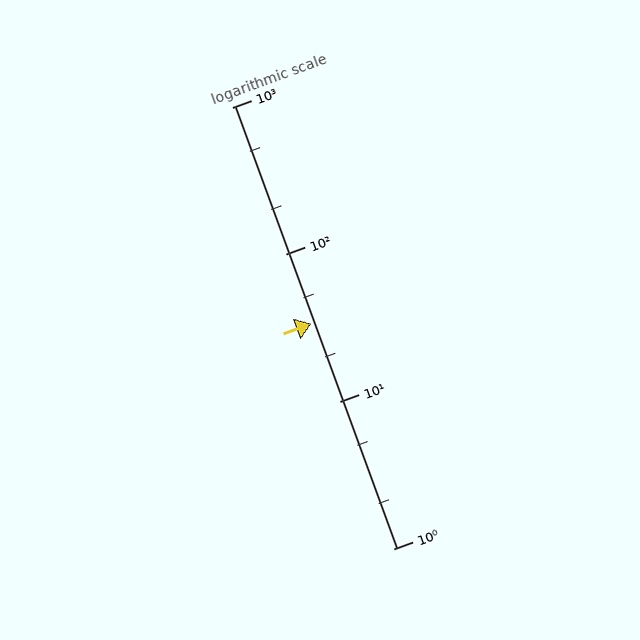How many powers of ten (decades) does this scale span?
The scale spans 3 decades, from 1 to 1000.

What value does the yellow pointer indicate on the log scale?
The pointer indicates approximately 34.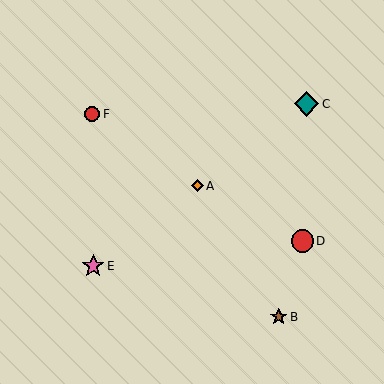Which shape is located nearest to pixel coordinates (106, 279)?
The pink star (labeled E) at (93, 266) is nearest to that location.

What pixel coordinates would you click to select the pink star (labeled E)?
Click at (93, 266) to select the pink star E.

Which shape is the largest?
The teal diamond (labeled C) is the largest.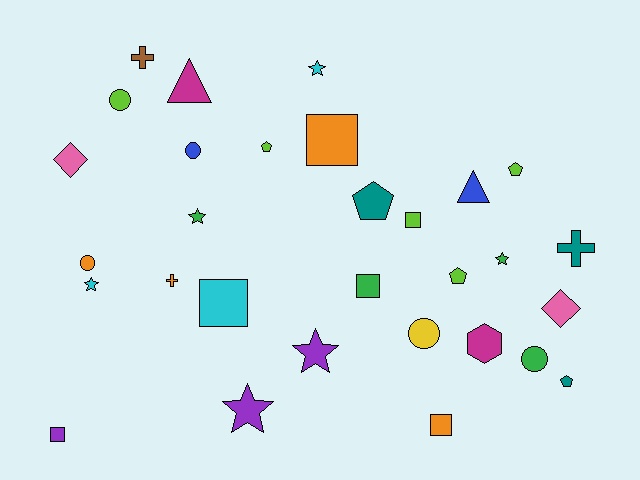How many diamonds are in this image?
There are 2 diamonds.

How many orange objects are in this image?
There are 4 orange objects.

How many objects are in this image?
There are 30 objects.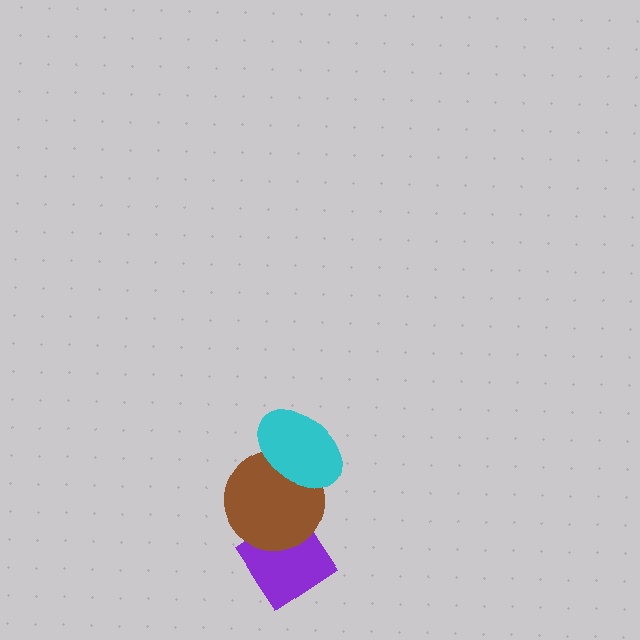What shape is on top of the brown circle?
The cyan ellipse is on top of the brown circle.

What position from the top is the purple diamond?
The purple diamond is 3rd from the top.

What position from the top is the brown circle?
The brown circle is 2nd from the top.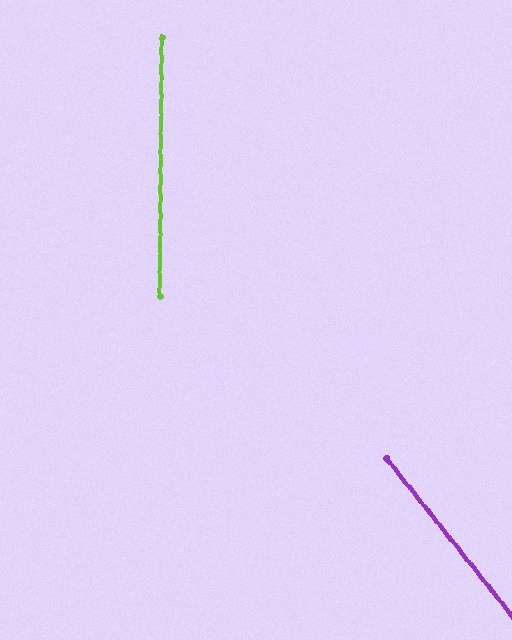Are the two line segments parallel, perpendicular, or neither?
Neither parallel nor perpendicular — they differ by about 39°.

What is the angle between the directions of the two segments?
Approximately 39 degrees.